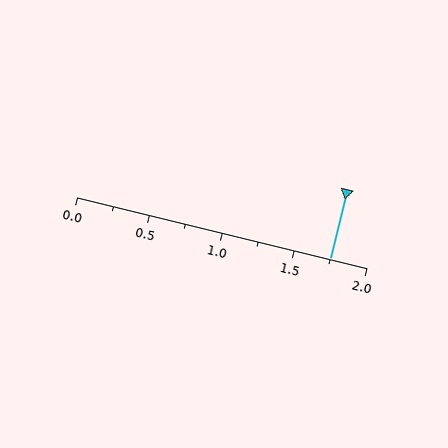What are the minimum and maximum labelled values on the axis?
The axis runs from 0.0 to 2.0.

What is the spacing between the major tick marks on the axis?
The major ticks are spaced 0.5 apart.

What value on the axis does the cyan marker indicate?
The marker indicates approximately 1.75.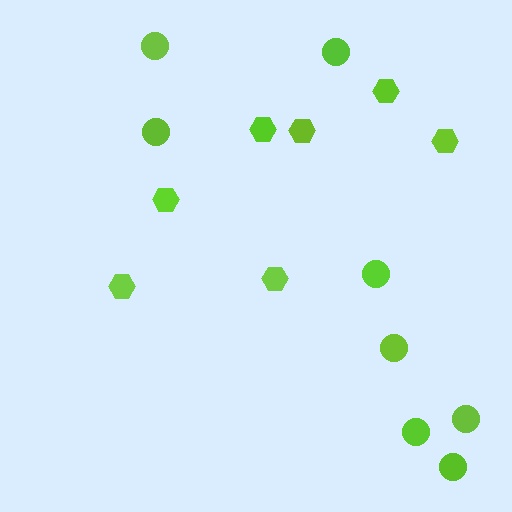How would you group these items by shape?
There are 2 groups: one group of circles (8) and one group of hexagons (7).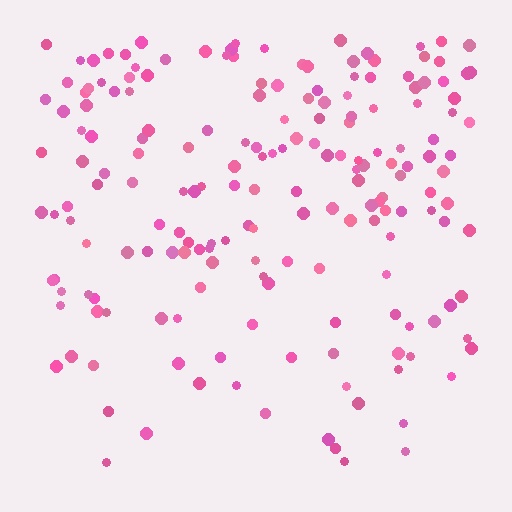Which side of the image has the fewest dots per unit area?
The bottom.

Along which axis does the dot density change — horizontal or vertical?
Vertical.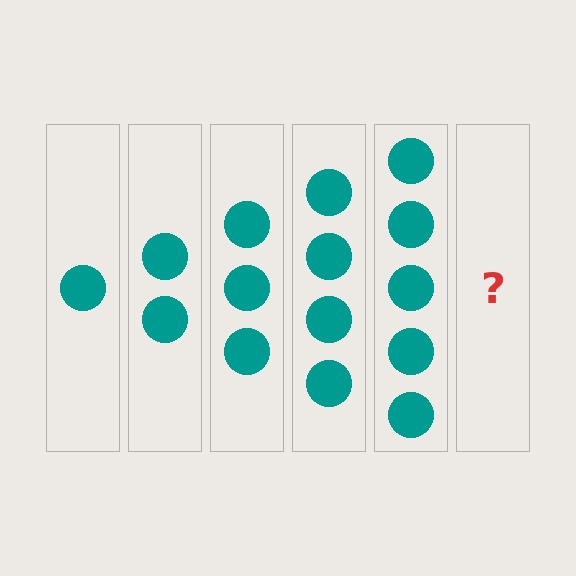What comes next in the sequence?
The next element should be 6 circles.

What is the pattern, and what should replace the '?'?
The pattern is that each step adds one more circle. The '?' should be 6 circles.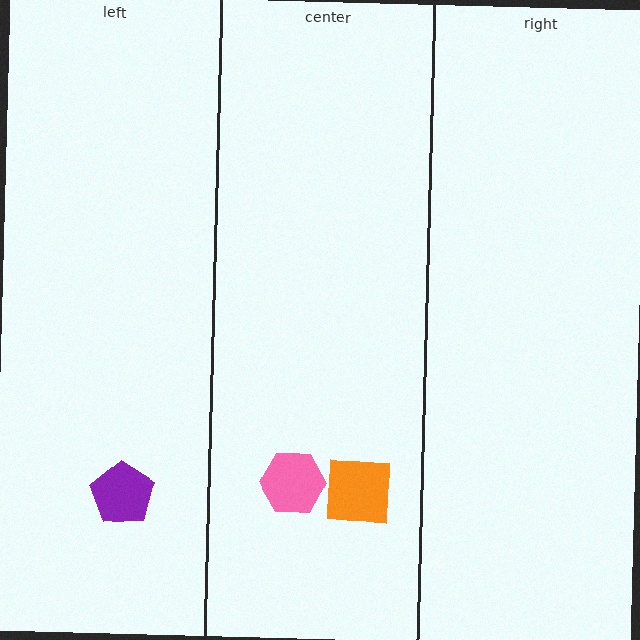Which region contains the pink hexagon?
The center region.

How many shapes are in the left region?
1.